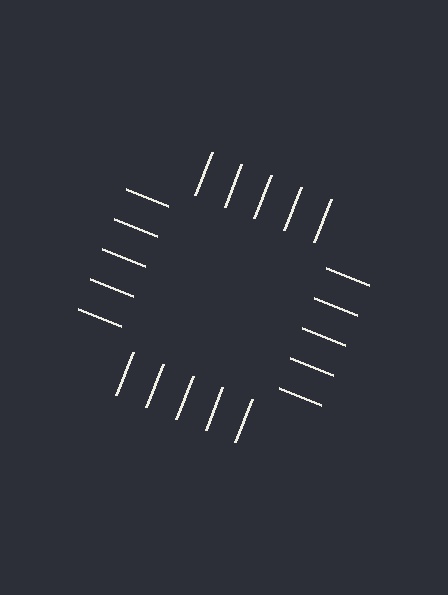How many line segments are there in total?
20 — 5 along each of the 4 edges.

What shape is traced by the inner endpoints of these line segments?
An illusory square — the line segments terminate on its edges but no continuous stroke is drawn.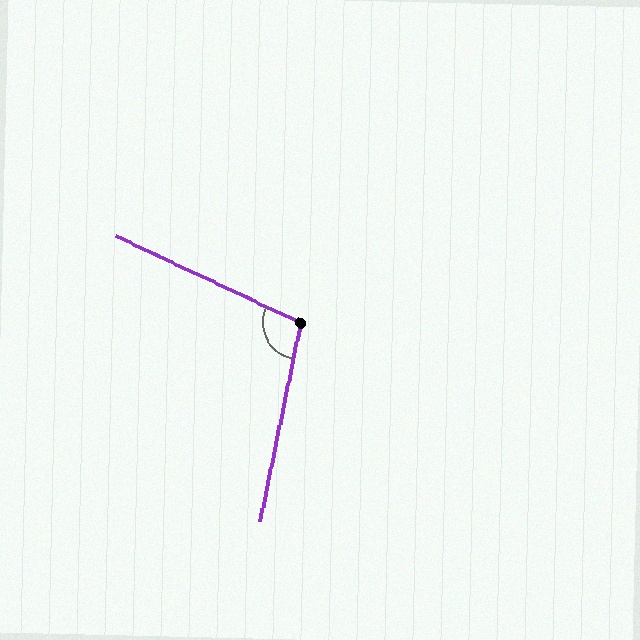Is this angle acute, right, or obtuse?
It is obtuse.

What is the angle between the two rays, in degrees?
Approximately 104 degrees.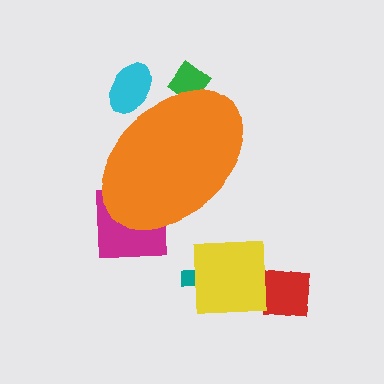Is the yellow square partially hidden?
No, the yellow square is fully visible.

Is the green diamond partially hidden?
Yes, the green diamond is partially hidden behind the orange ellipse.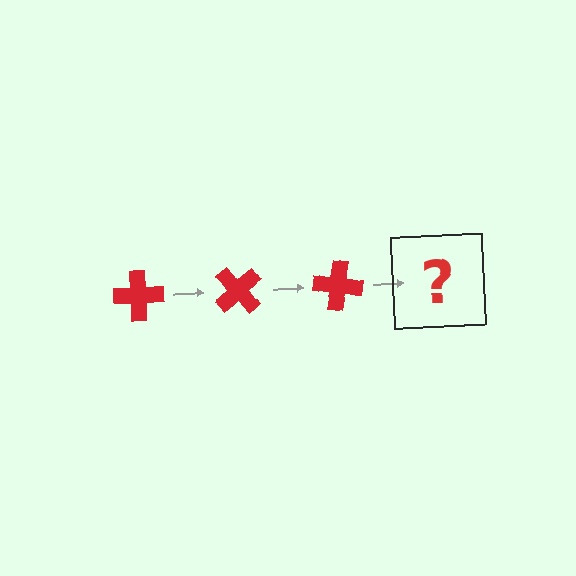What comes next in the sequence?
The next element should be a red cross rotated 150 degrees.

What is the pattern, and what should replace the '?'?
The pattern is that the cross rotates 50 degrees each step. The '?' should be a red cross rotated 150 degrees.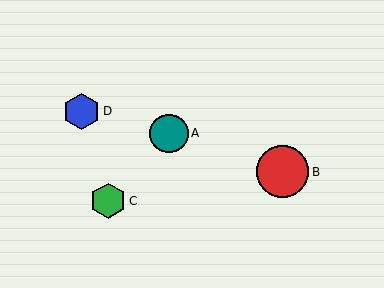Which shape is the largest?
The red circle (labeled B) is the largest.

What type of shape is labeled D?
Shape D is a blue hexagon.